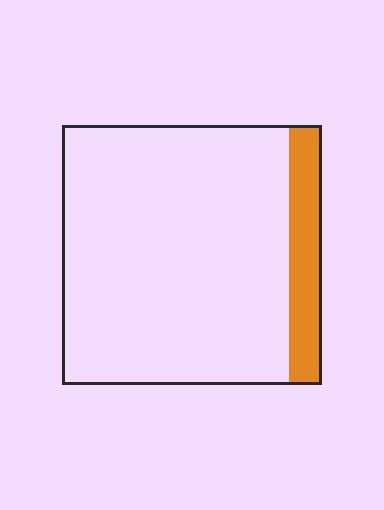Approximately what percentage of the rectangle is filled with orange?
Approximately 15%.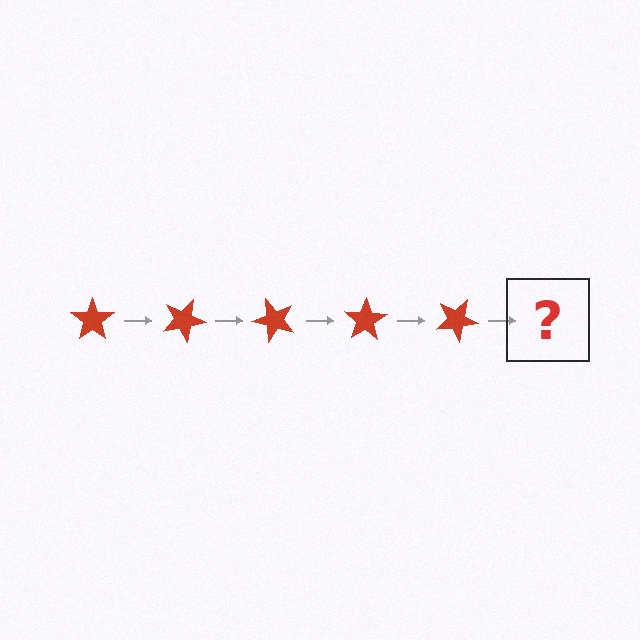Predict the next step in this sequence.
The next step is a red star rotated 125 degrees.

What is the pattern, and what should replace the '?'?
The pattern is that the star rotates 25 degrees each step. The '?' should be a red star rotated 125 degrees.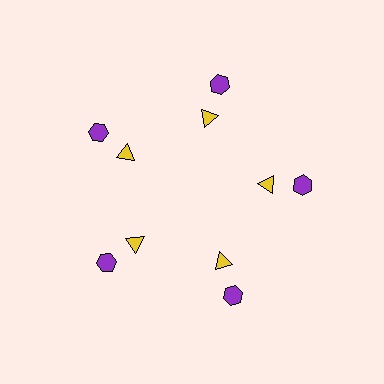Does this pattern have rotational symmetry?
Yes, this pattern has 5-fold rotational symmetry. It looks the same after rotating 72 degrees around the center.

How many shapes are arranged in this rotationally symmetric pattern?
There are 10 shapes, arranged in 5 groups of 2.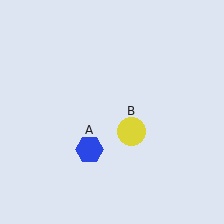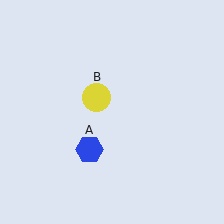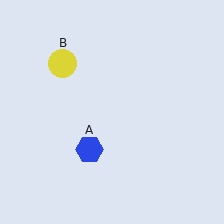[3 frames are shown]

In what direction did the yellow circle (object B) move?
The yellow circle (object B) moved up and to the left.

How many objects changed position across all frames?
1 object changed position: yellow circle (object B).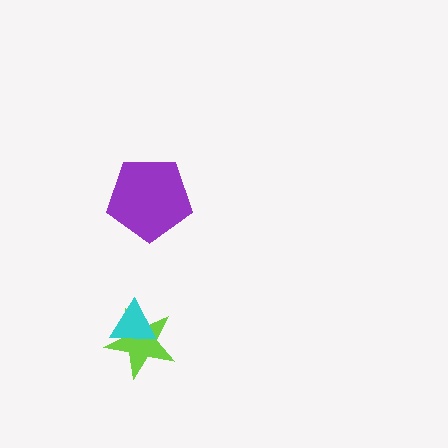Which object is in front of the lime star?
The cyan triangle is in front of the lime star.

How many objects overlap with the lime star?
1 object overlaps with the lime star.